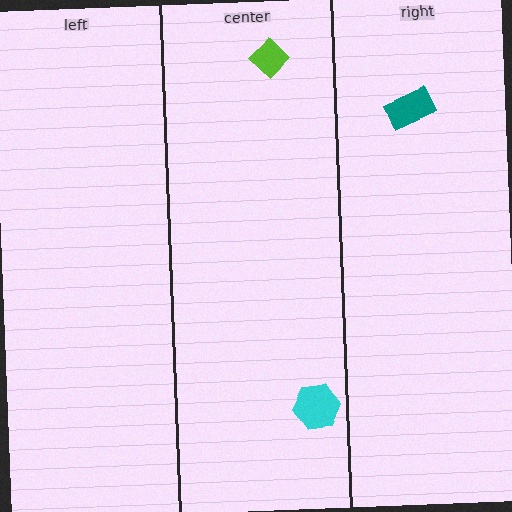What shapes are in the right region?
The teal rectangle.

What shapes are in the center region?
The cyan hexagon, the lime diamond.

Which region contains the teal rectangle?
The right region.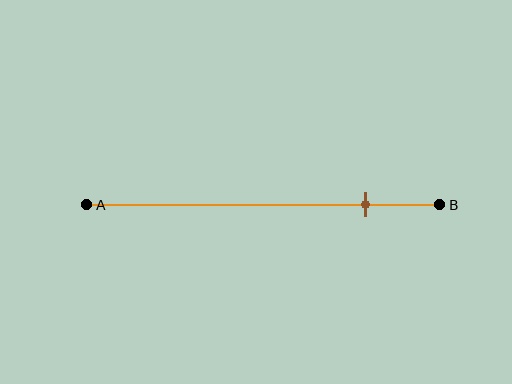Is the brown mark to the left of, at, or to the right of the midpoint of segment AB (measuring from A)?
The brown mark is to the right of the midpoint of segment AB.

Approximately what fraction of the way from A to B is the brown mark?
The brown mark is approximately 80% of the way from A to B.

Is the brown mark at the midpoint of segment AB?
No, the mark is at about 80% from A, not at the 50% midpoint.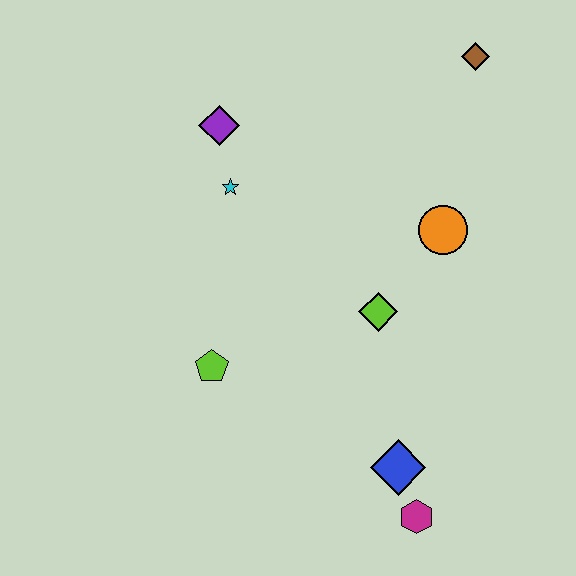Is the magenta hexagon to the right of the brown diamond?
No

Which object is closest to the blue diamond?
The magenta hexagon is closest to the blue diamond.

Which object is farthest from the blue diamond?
The brown diamond is farthest from the blue diamond.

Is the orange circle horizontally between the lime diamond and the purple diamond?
No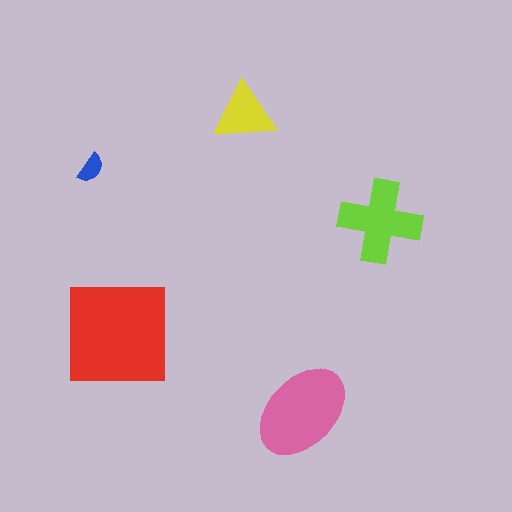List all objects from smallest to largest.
The blue semicircle, the yellow triangle, the lime cross, the pink ellipse, the red square.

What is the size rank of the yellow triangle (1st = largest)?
4th.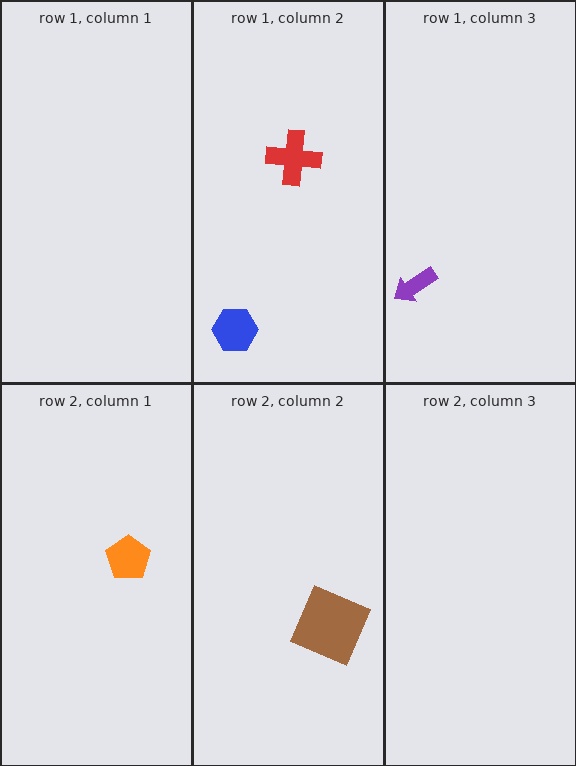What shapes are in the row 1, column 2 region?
The red cross, the blue hexagon.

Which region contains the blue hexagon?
The row 1, column 2 region.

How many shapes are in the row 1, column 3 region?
1.